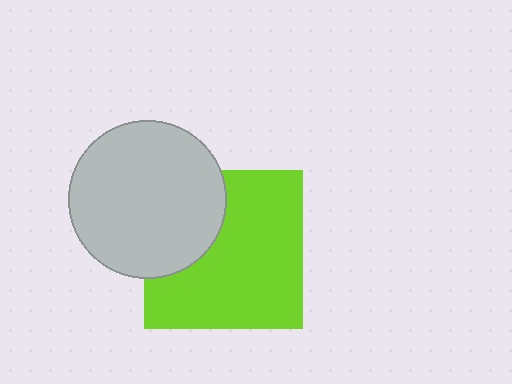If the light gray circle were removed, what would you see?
You would see the complete lime square.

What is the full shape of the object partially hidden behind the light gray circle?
The partially hidden object is a lime square.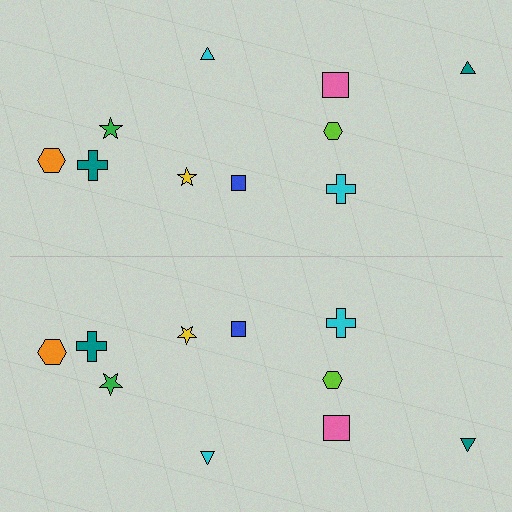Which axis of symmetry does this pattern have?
The pattern has a horizontal axis of symmetry running through the center of the image.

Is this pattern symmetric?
Yes, this pattern has bilateral (reflection) symmetry.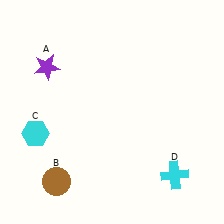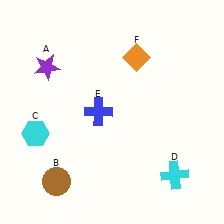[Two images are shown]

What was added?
A blue cross (E), an orange diamond (F) were added in Image 2.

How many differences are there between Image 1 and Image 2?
There are 2 differences between the two images.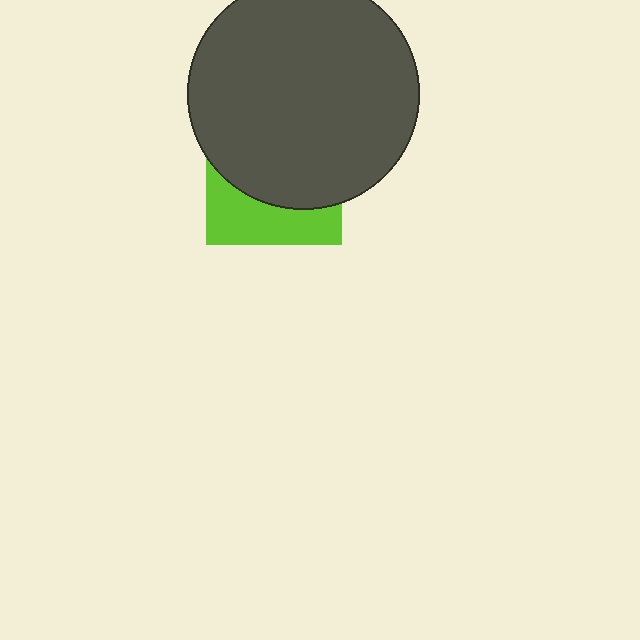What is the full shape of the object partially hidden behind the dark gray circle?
The partially hidden object is a lime square.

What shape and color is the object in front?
The object in front is a dark gray circle.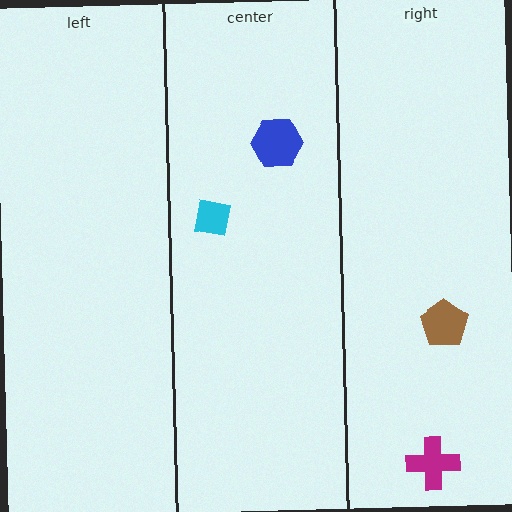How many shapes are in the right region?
2.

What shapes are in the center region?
The cyan square, the blue hexagon.